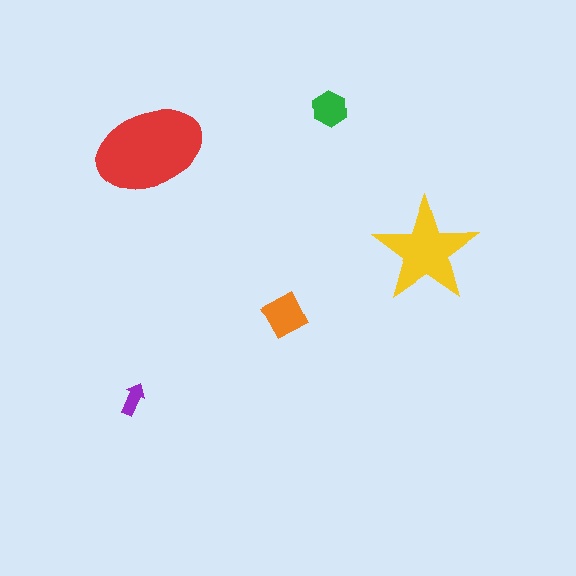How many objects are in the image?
There are 5 objects in the image.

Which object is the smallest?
The purple arrow.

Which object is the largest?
The red ellipse.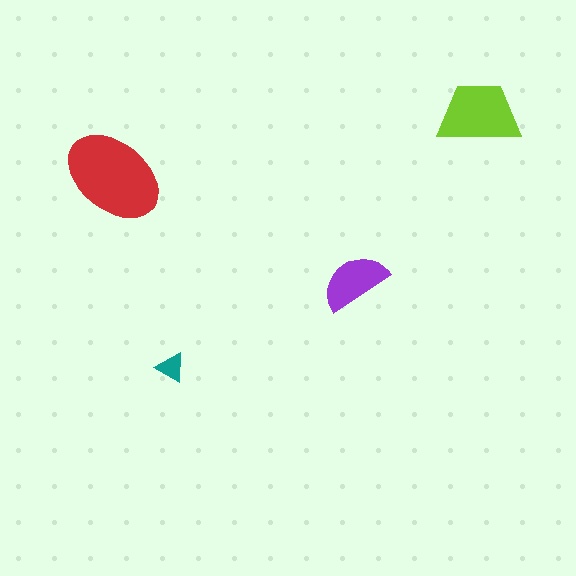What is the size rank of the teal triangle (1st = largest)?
4th.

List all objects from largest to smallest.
The red ellipse, the lime trapezoid, the purple semicircle, the teal triangle.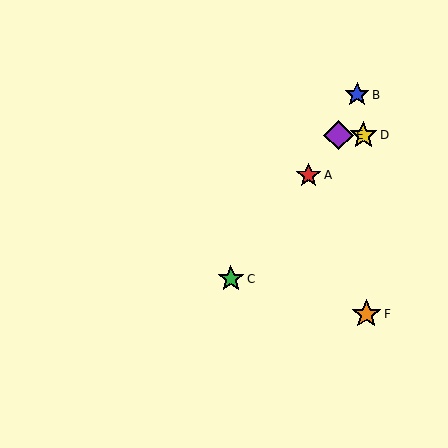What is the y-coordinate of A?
Object A is at y≈175.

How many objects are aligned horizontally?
2 objects (D, E) are aligned horizontally.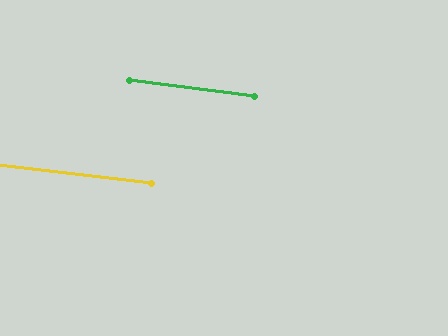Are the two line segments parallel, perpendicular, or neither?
Parallel — their directions differ by only 0.3°.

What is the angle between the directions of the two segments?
Approximately 0 degrees.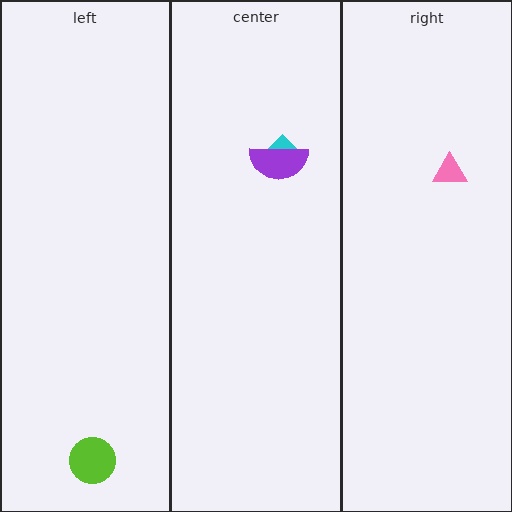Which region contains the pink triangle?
The right region.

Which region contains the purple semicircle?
The center region.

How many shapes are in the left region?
1.